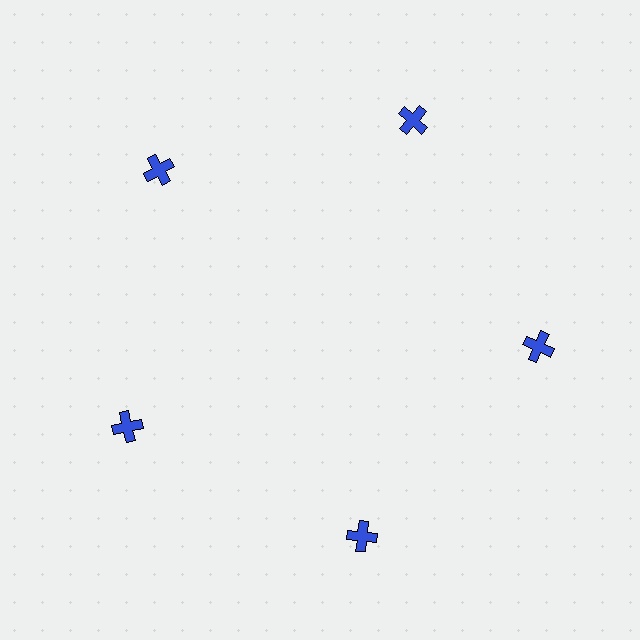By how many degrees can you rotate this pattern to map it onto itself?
The pattern maps onto itself every 72 degrees of rotation.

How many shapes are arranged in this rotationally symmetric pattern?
There are 5 shapes, arranged in 5 groups of 1.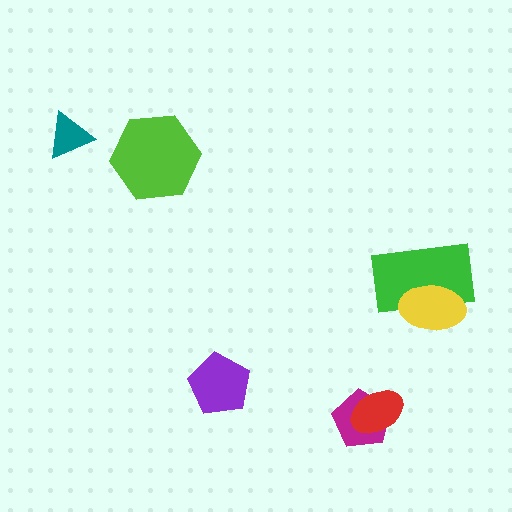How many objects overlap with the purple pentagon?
0 objects overlap with the purple pentagon.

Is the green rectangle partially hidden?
Yes, it is partially covered by another shape.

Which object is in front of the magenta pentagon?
The red ellipse is in front of the magenta pentagon.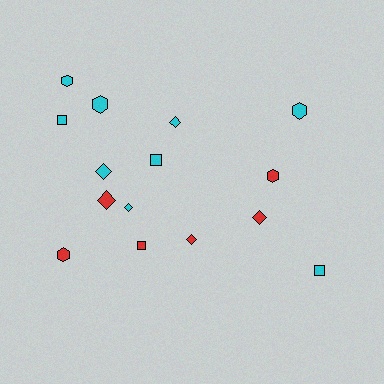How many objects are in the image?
There are 15 objects.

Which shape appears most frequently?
Diamond, with 6 objects.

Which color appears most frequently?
Cyan, with 9 objects.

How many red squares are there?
There is 1 red square.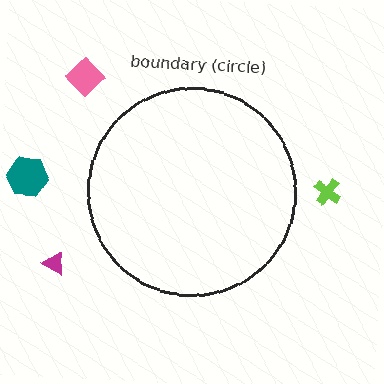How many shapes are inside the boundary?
0 inside, 4 outside.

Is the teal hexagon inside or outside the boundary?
Outside.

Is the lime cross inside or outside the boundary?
Outside.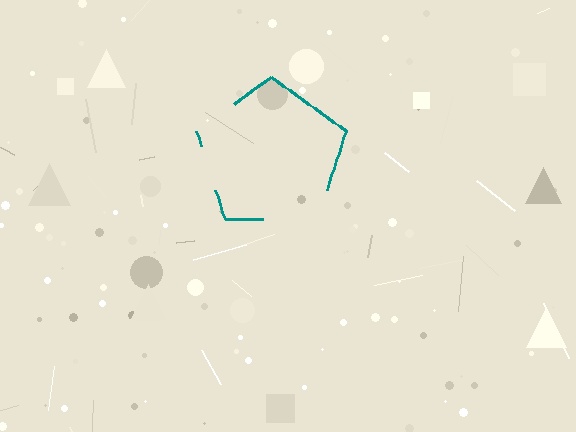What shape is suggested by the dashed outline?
The dashed outline suggests a pentagon.